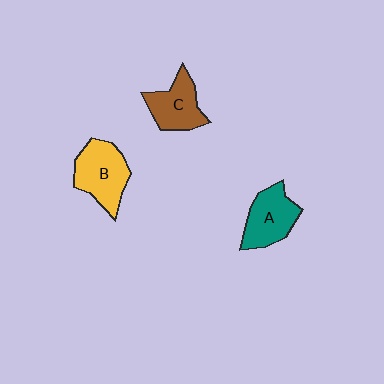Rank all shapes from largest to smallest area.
From largest to smallest: B (yellow), A (teal), C (brown).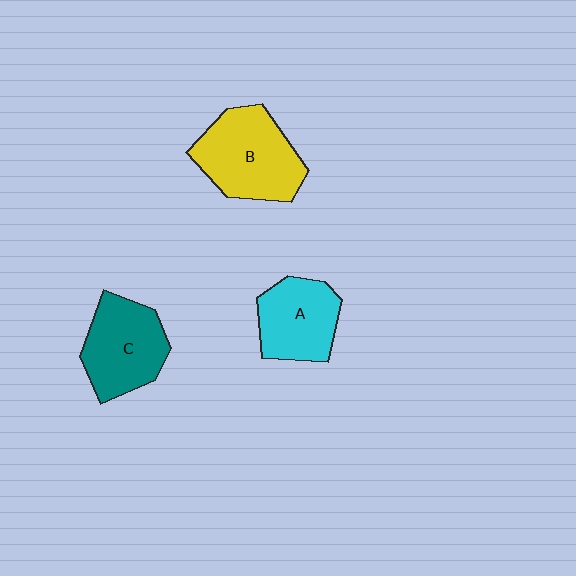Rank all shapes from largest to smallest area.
From largest to smallest: B (yellow), C (teal), A (cyan).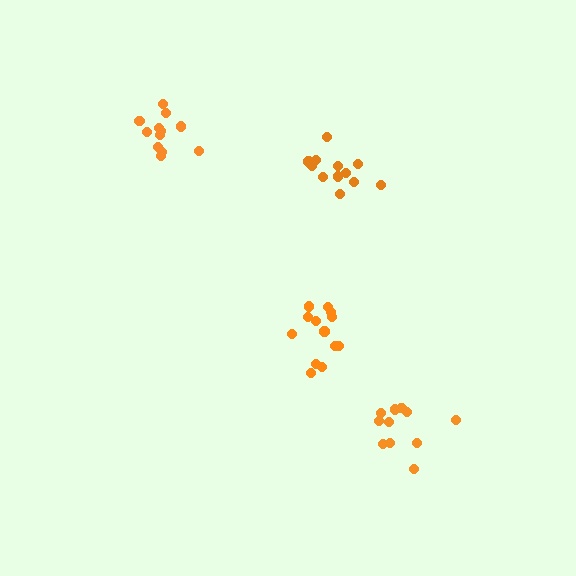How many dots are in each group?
Group 1: 13 dots, Group 2: 11 dots, Group 3: 12 dots, Group 4: 12 dots (48 total).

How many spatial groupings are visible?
There are 4 spatial groupings.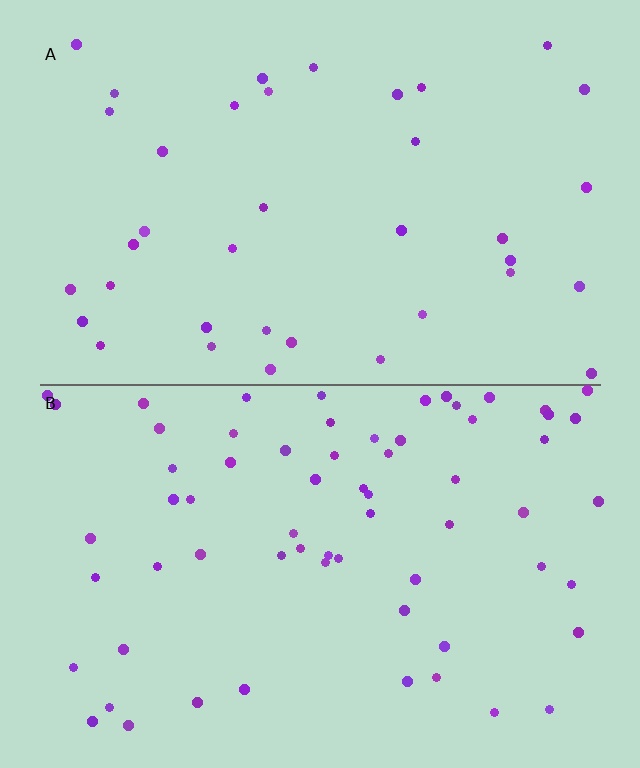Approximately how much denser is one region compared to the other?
Approximately 1.8× — region B over region A.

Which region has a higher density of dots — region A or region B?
B (the bottom).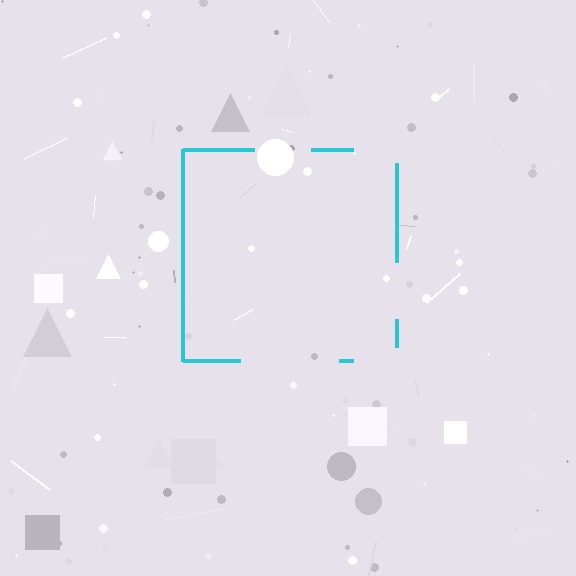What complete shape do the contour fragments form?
The contour fragments form a square.